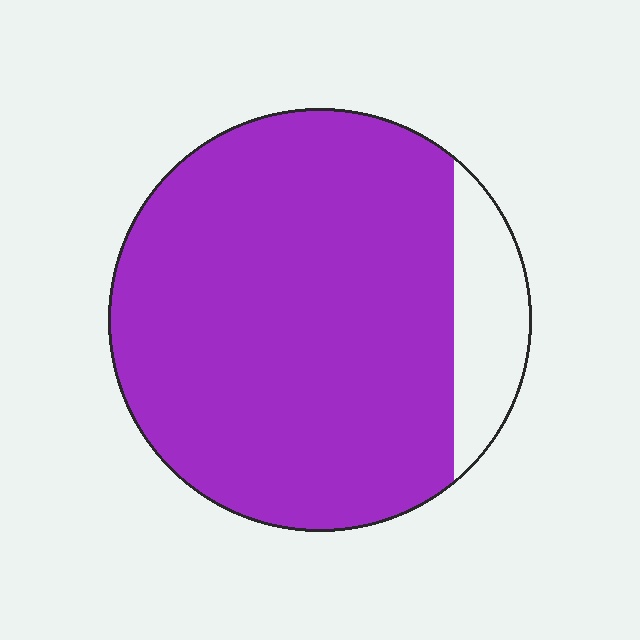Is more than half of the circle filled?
Yes.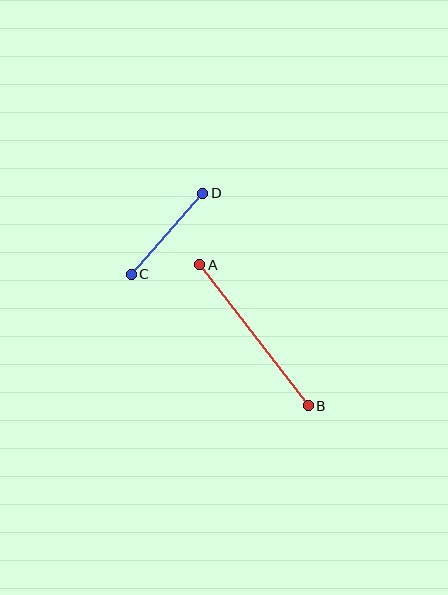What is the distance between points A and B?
The distance is approximately 178 pixels.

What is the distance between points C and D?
The distance is approximately 108 pixels.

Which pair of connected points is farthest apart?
Points A and B are farthest apart.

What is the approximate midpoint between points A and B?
The midpoint is at approximately (254, 335) pixels.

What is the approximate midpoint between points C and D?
The midpoint is at approximately (167, 234) pixels.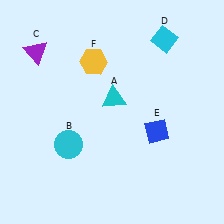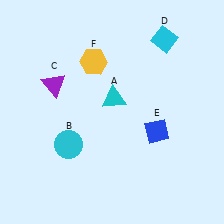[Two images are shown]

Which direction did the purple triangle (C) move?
The purple triangle (C) moved down.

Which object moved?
The purple triangle (C) moved down.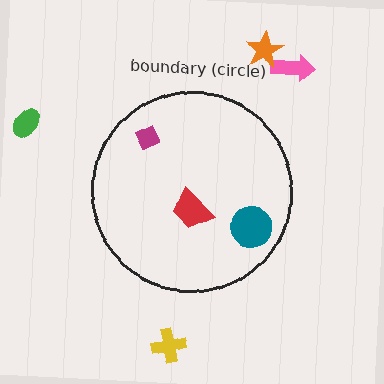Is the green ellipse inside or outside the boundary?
Outside.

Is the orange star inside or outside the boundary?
Outside.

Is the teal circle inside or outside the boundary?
Inside.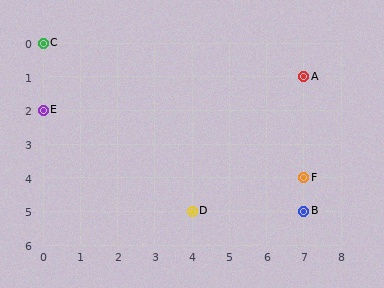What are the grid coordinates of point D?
Point D is at grid coordinates (4, 5).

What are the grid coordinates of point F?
Point F is at grid coordinates (7, 4).